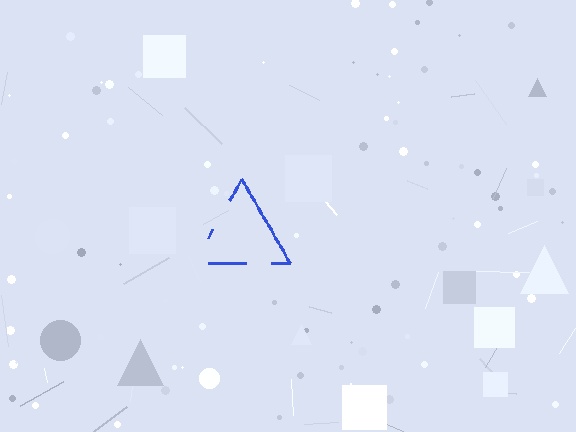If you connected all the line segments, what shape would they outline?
They would outline a triangle.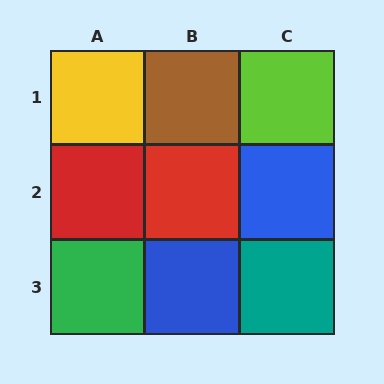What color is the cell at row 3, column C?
Teal.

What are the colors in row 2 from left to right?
Red, red, blue.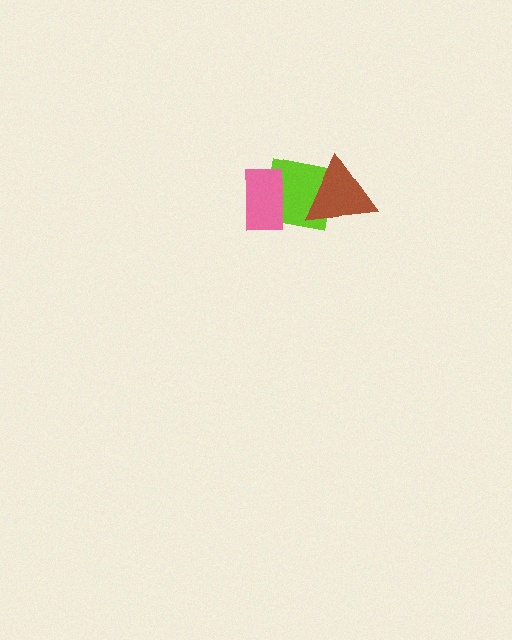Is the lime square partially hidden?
Yes, it is partially covered by another shape.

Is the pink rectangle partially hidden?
No, no other shape covers it.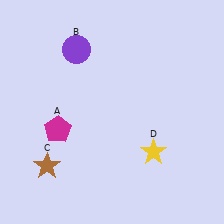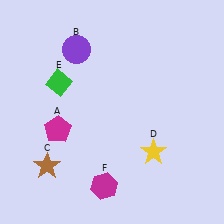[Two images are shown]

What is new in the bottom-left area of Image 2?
A magenta hexagon (F) was added in the bottom-left area of Image 2.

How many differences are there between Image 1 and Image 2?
There are 2 differences between the two images.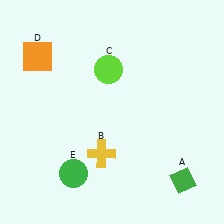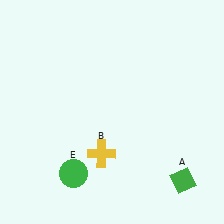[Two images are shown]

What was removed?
The lime circle (C), the orange square (D) were removed in Image 2.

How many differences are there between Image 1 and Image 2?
There are 2 differences between the two images.